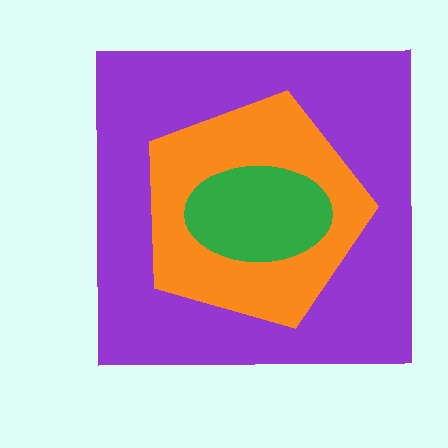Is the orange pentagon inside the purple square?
Yes.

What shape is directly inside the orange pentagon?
The green ellipse.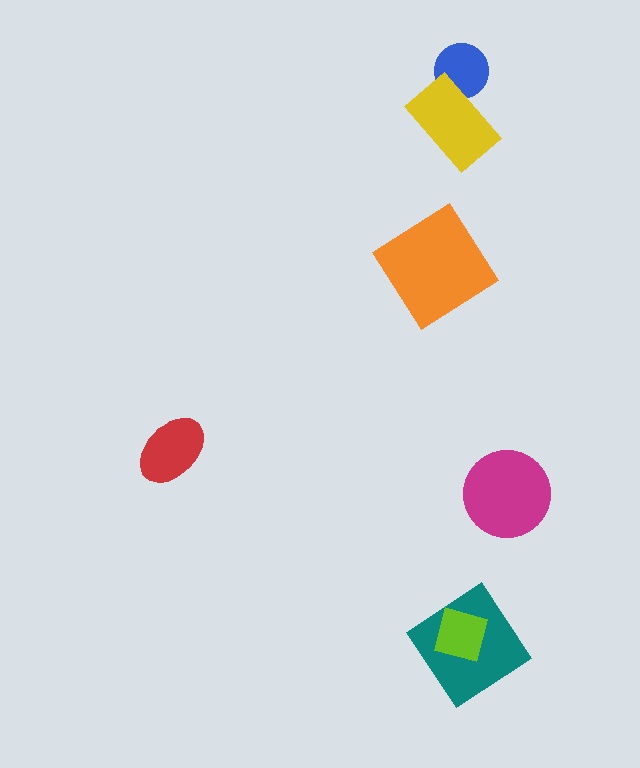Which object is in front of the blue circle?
The yellow rectangle is in front of the blue circle.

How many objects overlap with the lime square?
1 object overlaps with the lime square.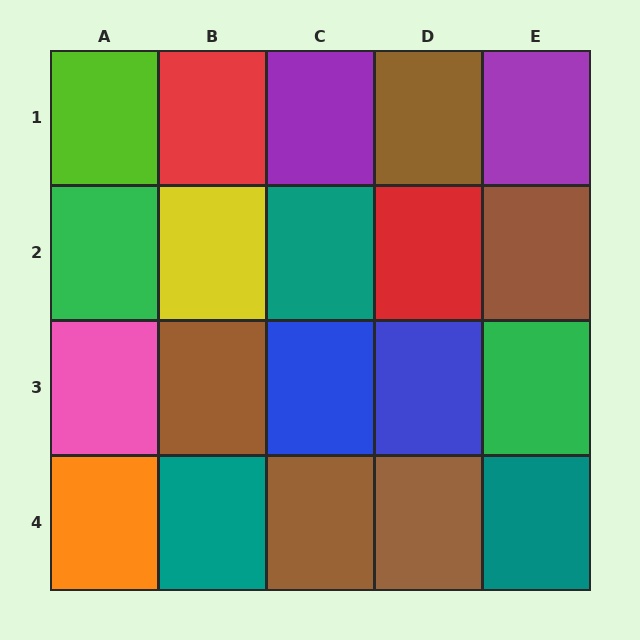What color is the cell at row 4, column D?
Brown.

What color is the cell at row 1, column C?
Purple.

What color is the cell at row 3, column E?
Green.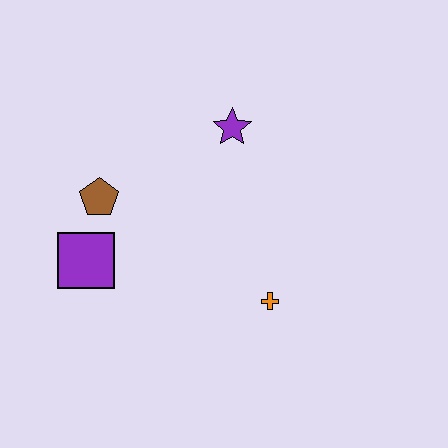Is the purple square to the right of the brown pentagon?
No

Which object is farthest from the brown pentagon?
The orange cross is farthest from the brown pentagon.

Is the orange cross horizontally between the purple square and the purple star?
No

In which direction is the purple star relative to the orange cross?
The purple star is above the orange cross.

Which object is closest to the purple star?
The brown pentagon is closest to the purple star.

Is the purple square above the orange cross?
Yes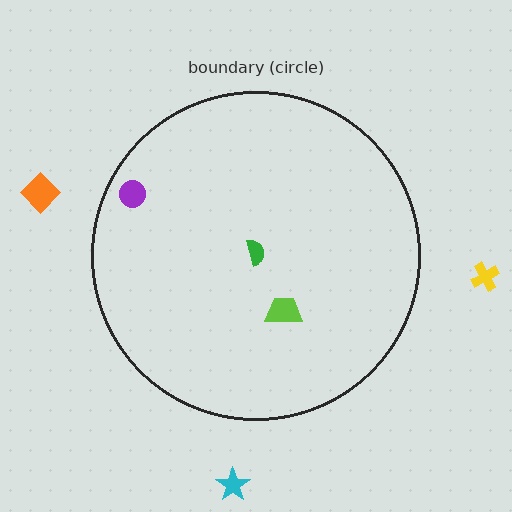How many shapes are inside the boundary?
3 inside, 3 outside.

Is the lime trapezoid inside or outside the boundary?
Inside.